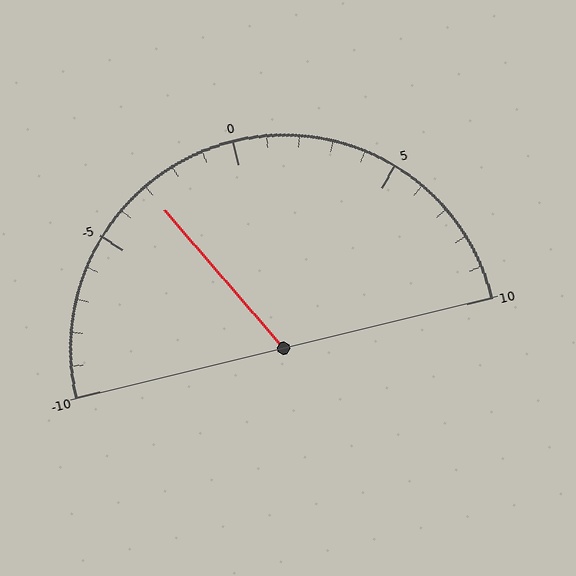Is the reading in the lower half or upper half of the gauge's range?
The reading is in the lower half of the range (-10 to 10).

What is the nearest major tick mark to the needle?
The nearest major tick mark is -5.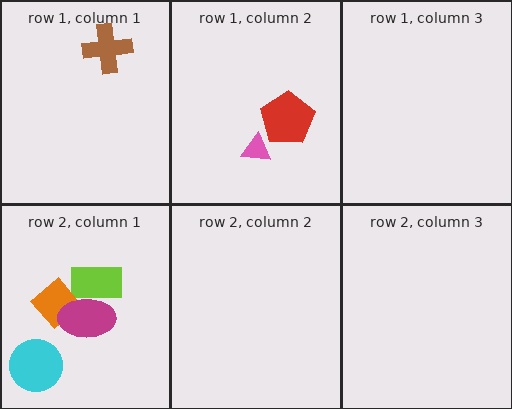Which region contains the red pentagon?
The row 1, column 2 region.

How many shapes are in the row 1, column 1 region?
1.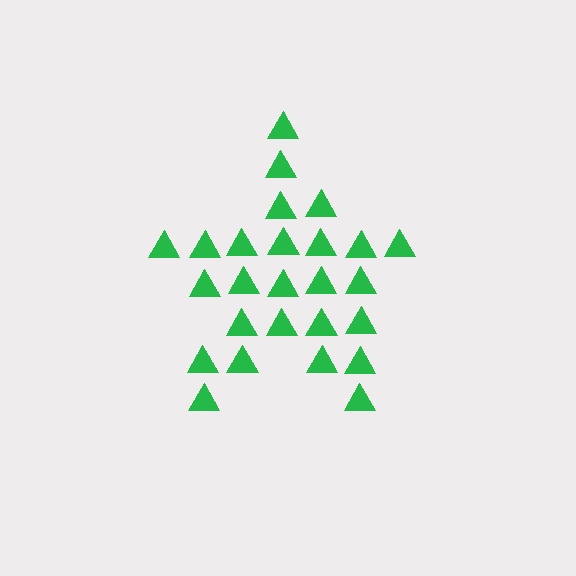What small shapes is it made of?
It is made of small triangles.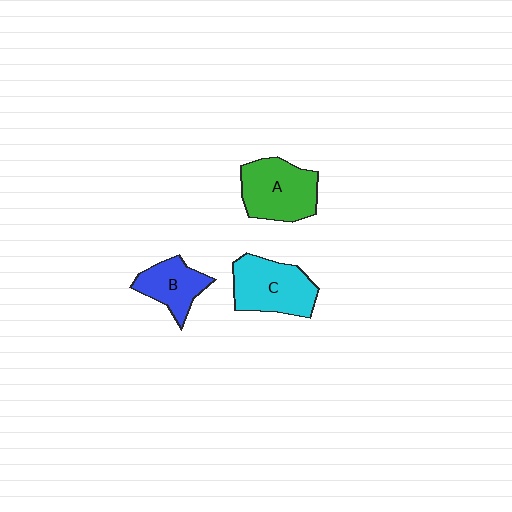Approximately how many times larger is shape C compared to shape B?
Approximately 1.5 times.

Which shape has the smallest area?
Shape B (blue).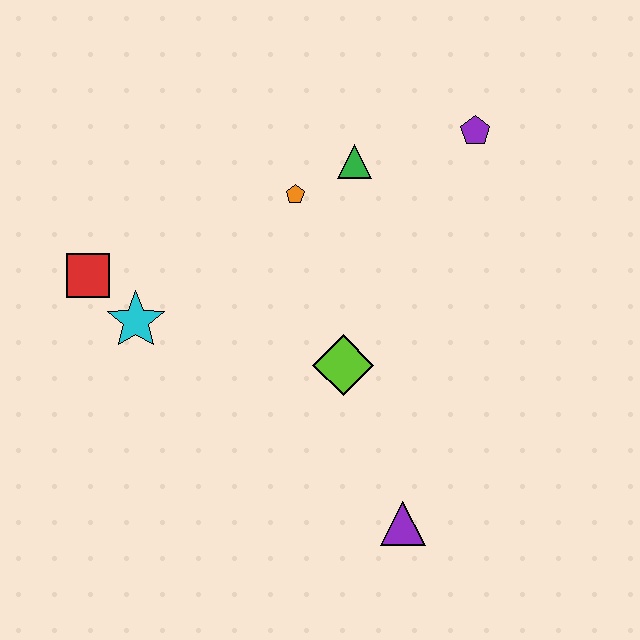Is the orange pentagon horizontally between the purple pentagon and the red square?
Yes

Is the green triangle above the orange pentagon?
Yes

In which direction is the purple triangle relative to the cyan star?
The purple triangle is to the right of the cyan star.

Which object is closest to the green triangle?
The orange pentagon is closest to the green triangle.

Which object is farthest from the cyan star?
The purple pentagon is farthest from the cyan star.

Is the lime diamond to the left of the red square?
No